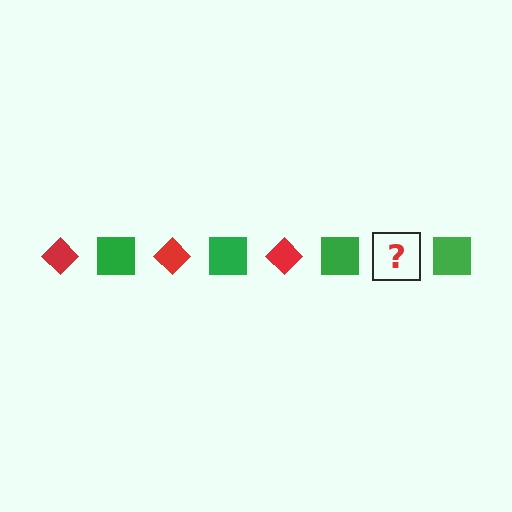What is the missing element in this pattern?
The missing element is a red diamond.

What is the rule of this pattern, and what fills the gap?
The rule is that the pattern alternates between red diamond and green square. The gap should be filled with a red diamond.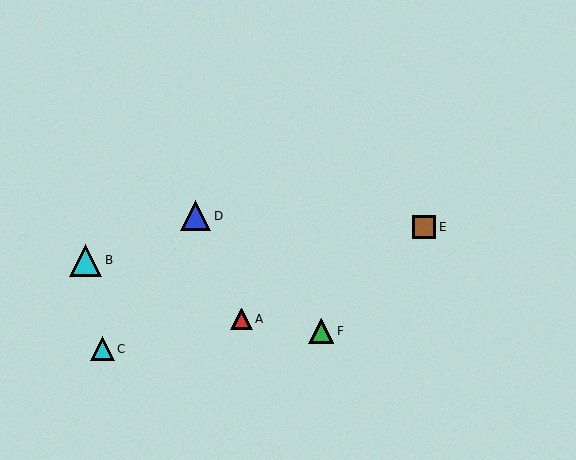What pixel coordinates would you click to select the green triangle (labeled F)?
Click at (321, 331) to select the green triangle F.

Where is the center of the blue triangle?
The center of the blue triangle is at (196, 216).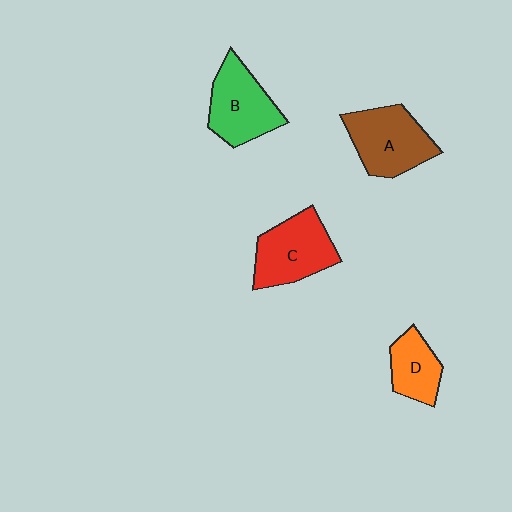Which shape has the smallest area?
Shape D (orange).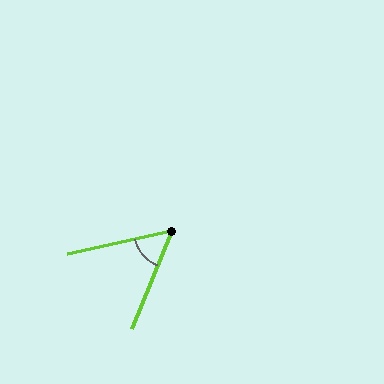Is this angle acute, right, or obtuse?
It is acute.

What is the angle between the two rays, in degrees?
Approximately 55 degrees.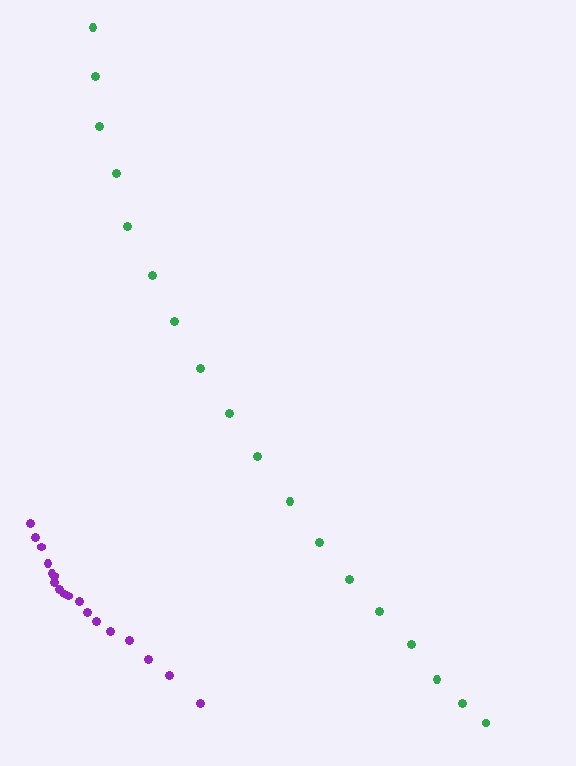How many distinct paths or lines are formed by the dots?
There are 2 distinct paths.